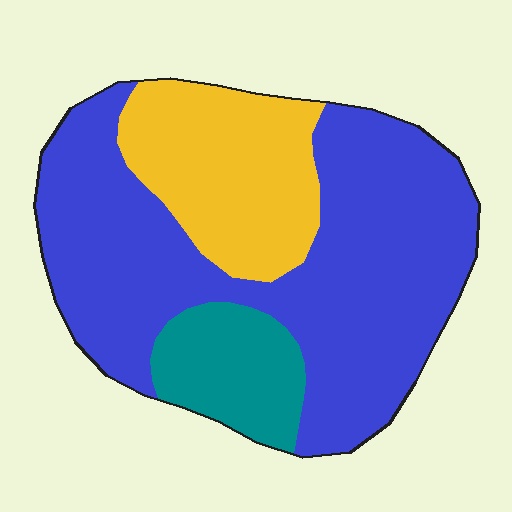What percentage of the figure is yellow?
Yellow covers around 25% of the figure.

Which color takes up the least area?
Teal, at roughly 15%.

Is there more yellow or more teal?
Yellow.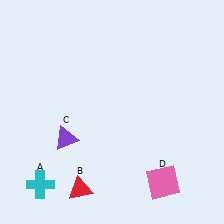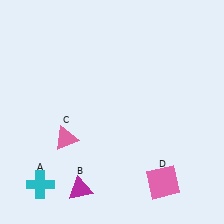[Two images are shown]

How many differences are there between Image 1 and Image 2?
There are 2 differences between the two images.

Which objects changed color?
B changed from red to magenta. C changed from purple to pink.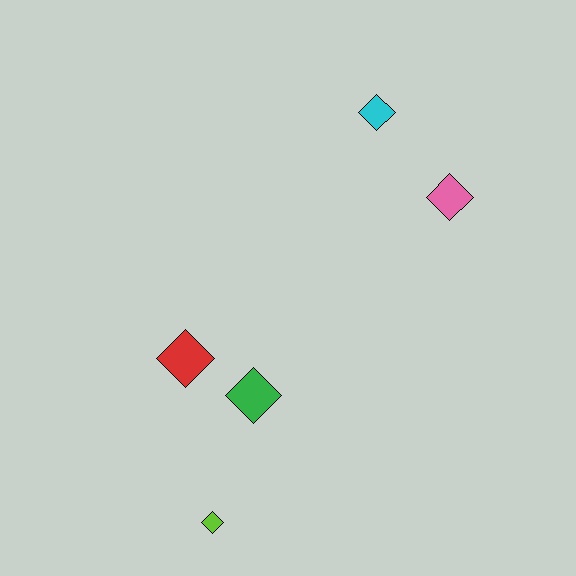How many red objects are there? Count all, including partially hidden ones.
There is 1 red object.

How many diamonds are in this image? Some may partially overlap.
There are 5 diamonds.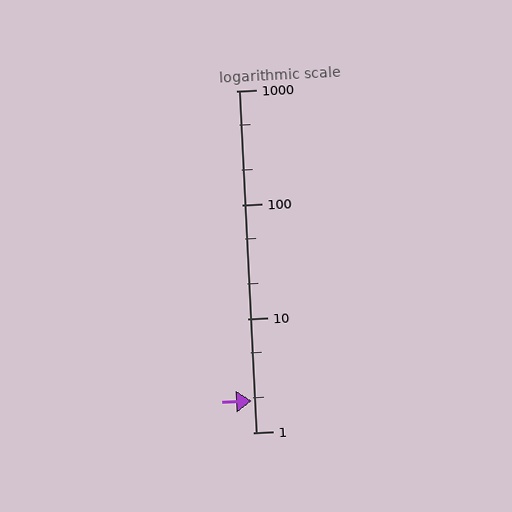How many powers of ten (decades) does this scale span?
The scale spans 3 decades, from 1 to 1000.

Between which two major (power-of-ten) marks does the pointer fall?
The pointer is between 1 and 10.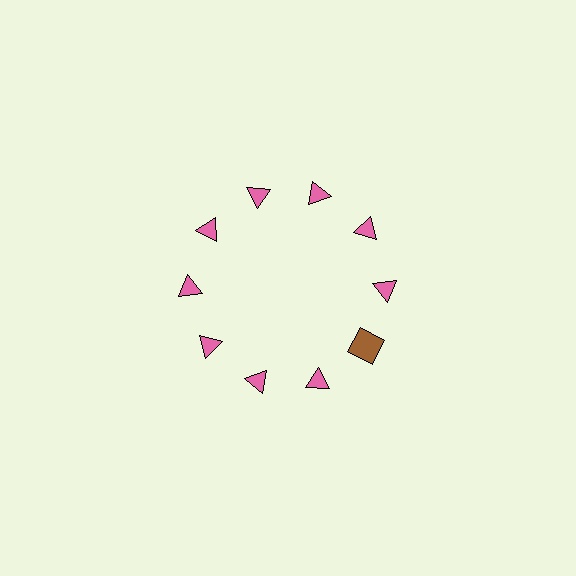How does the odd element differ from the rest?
It differs in both color (brown instead of pink) and shape (square instead of triangle).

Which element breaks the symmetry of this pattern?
The brown square at roughly the 4 o'clock position breaks the symmetry. All other shapes are pink triangles.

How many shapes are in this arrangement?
There are 10 shapes arranged in a ring pattern.